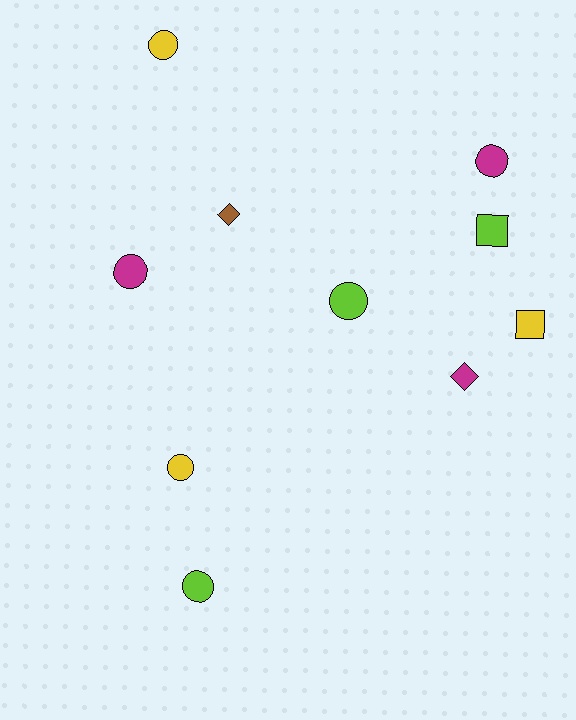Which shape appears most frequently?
Circle, with 6 objects.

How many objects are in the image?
There are 10 objects.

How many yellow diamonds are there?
There are no yellow diamonds.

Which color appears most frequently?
Magenta, with 3 objects.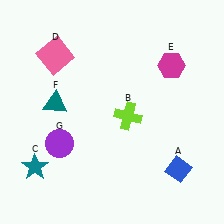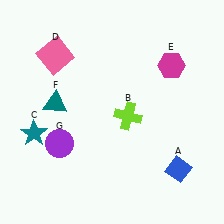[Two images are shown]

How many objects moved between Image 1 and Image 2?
1 object moved between the two images.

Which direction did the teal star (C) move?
The teal star (C) moved up.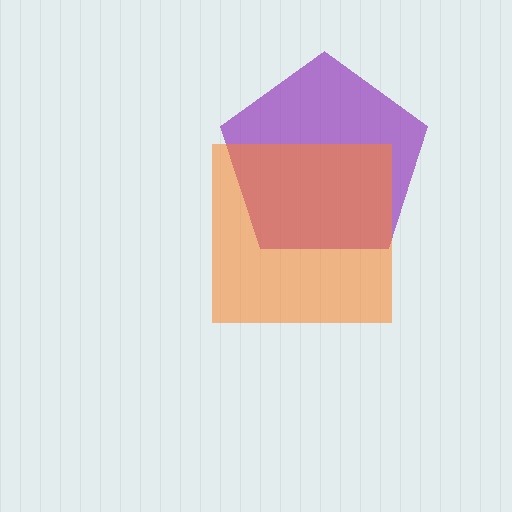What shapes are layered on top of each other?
The layered shapes are: a purple pentagon, an orange square.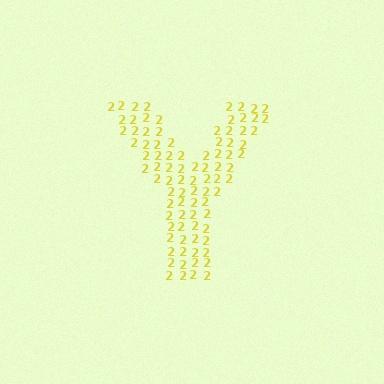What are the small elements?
The small elements are digit 2's.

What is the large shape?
The large shape is the letter Y.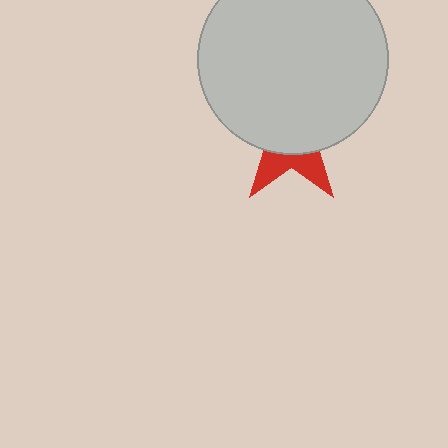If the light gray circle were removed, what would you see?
You would see the complete red star.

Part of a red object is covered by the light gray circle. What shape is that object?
It is a star.